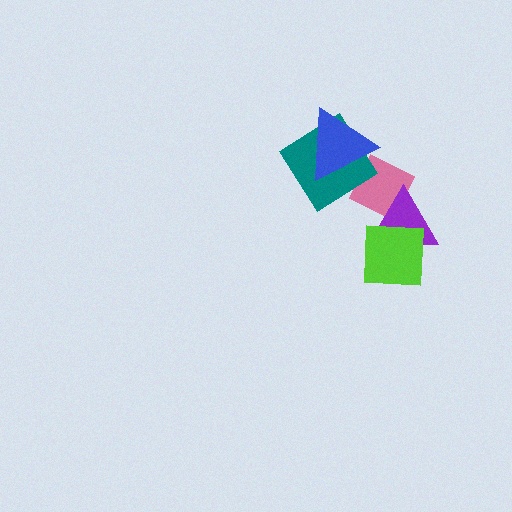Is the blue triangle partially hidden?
No, no other shape covers it.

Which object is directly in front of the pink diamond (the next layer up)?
The teal diamond is directly in front of the pink diamond.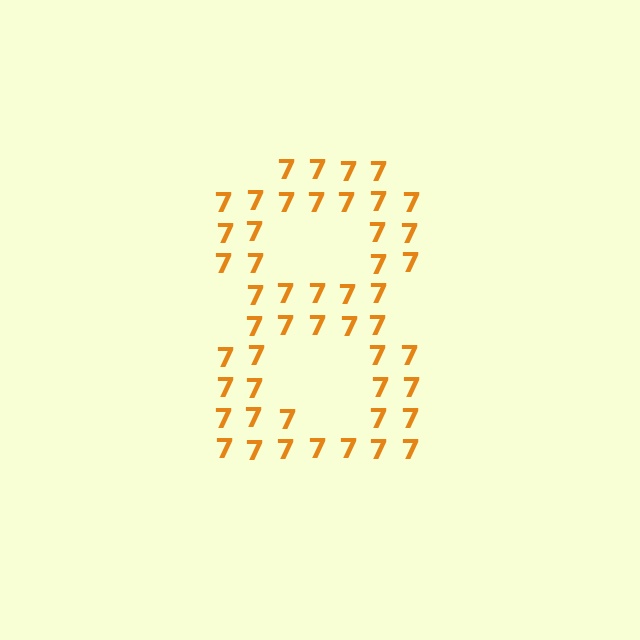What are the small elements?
The small elements are digit 7's.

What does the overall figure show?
The overall figure shows the digit 8.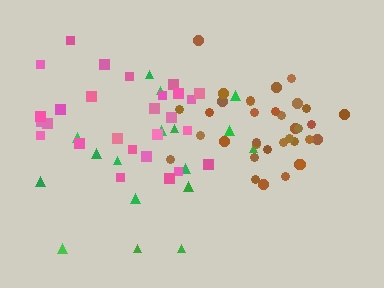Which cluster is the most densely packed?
Brown.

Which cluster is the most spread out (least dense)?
Green.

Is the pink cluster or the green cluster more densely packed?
Pink.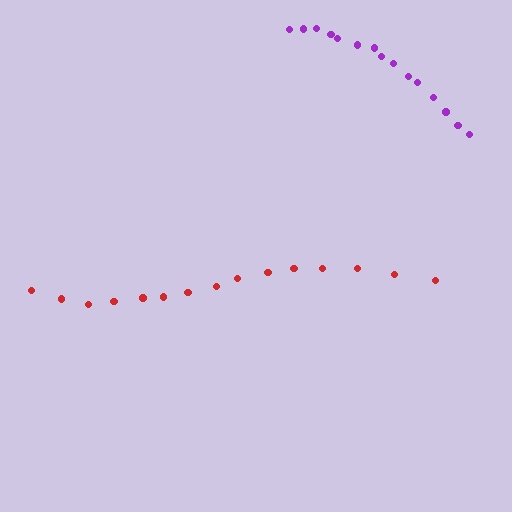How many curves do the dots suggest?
There are 2 distinct paths.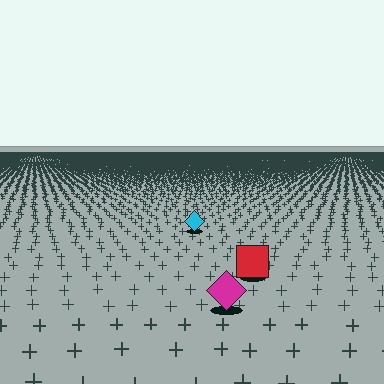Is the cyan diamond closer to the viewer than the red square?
No. The red square is closer — you can tell from the texture gradient: the ground texture is coarser near it.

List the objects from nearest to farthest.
From nearest to farthest: the magenta diamond, the red square, the cyan diamond.